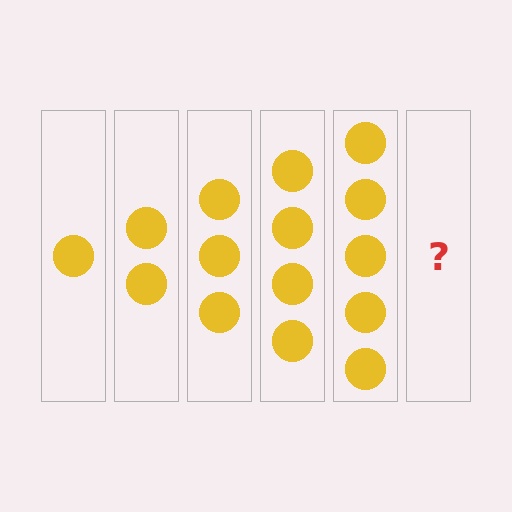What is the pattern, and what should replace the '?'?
The pattern is that each step adds one more circle. The '?' should be 6 circles.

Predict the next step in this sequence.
The next step is 6 circles.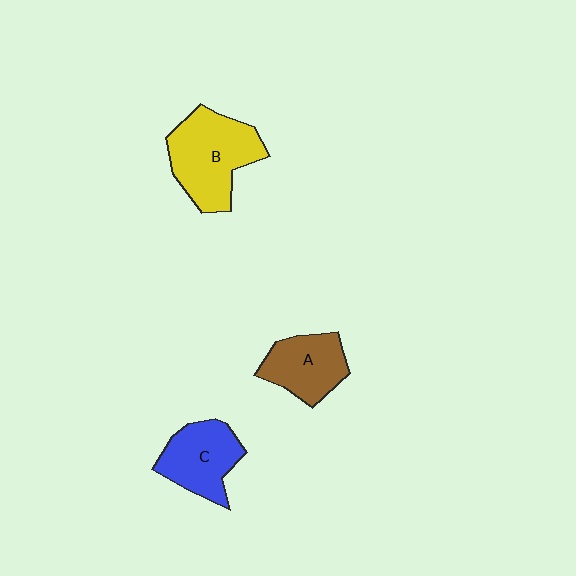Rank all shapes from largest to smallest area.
From largest to smallest: B (yellow), C (blue), A (brown).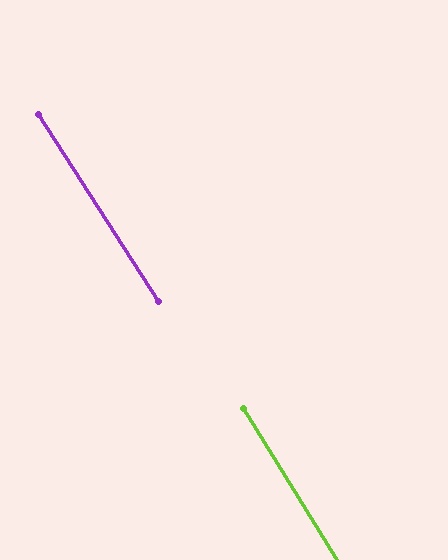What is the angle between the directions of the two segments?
Approximately 1 degree.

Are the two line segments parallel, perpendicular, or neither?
Parallel — their directions differ by only 1.1°.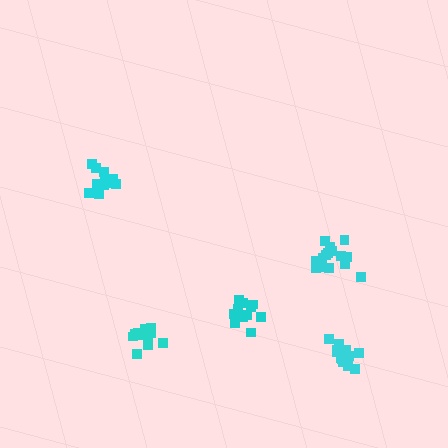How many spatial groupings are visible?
There are 5 spatial groupings.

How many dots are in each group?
Group 1: 15 dots, Group 2: 12 dots, Group 3: 15 dots, Group 4: 13 dots, Group 5: 12 dots (67 total).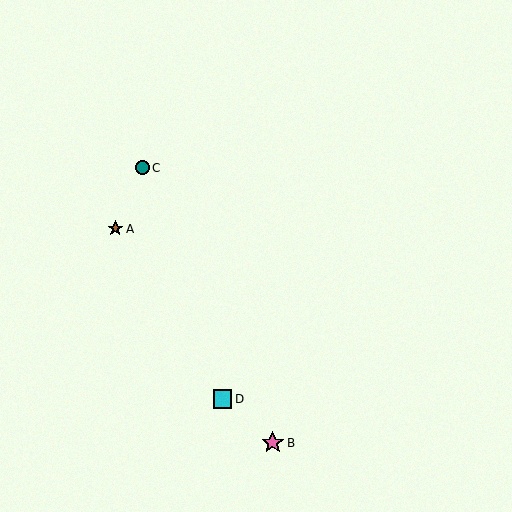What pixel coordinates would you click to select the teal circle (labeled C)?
Click at (142, 168) to select the teal circle C.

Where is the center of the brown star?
The center of the brown star is at (115, 229).